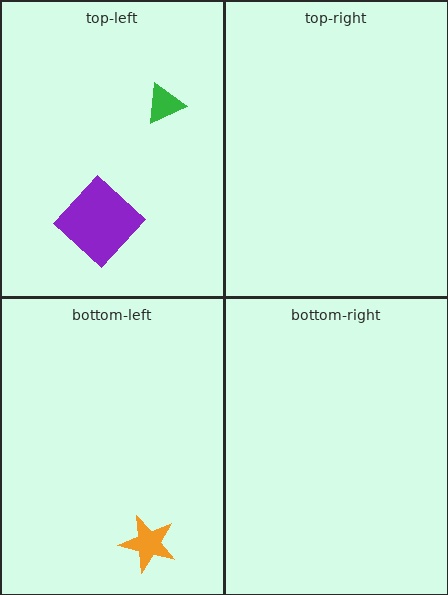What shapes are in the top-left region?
The purple diamond, the green triangle.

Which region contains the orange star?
The bottom-left region.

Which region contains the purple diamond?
The top-left region.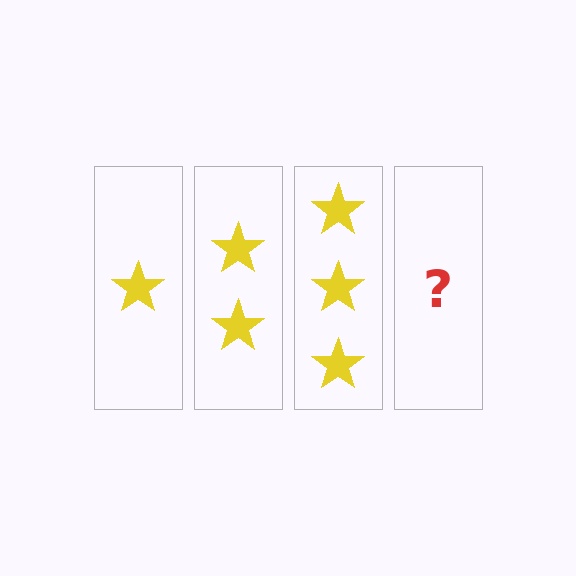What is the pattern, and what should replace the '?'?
The pattern is that each step adds one more star. The '?' should be 4 stars.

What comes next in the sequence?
The next element should be 4 stars.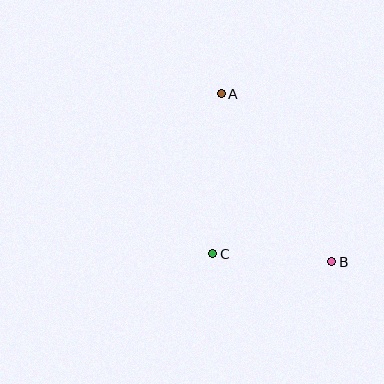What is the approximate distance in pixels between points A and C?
The distance between A and C is approximately 161 pixels.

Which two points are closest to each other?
Points B and C are closest to each other.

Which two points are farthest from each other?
Points A and B are farthest from each other.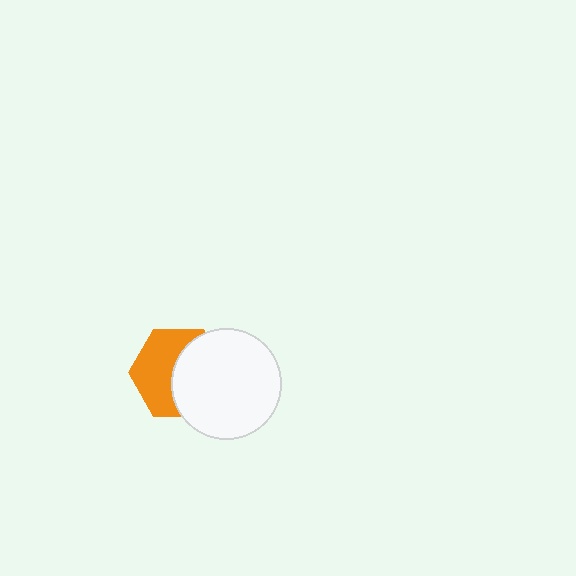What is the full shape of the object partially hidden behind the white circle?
The partially hidden object is an orange hexagon.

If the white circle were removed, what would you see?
You would see the complete orange hexagon.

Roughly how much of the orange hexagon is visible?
About half of it is visible (roughly 51%).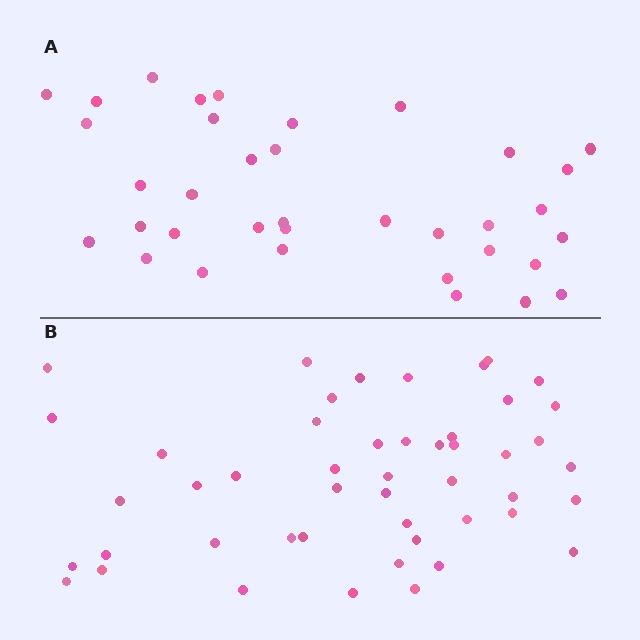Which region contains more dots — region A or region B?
Region B (the bottom region) has more dots.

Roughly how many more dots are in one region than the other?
Region B has roughly 12 or so more dots than region A.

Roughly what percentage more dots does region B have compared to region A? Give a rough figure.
About 35% more.